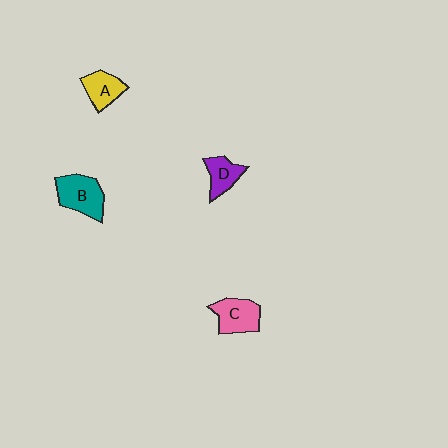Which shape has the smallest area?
Shape D (purple).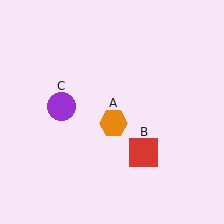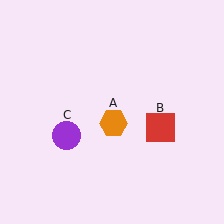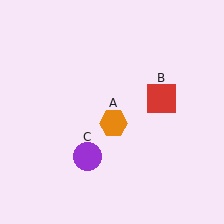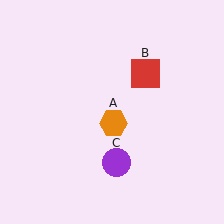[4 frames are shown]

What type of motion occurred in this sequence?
The red square (object B), purple circle (object C) rotated counterclockwise around the center of the scene.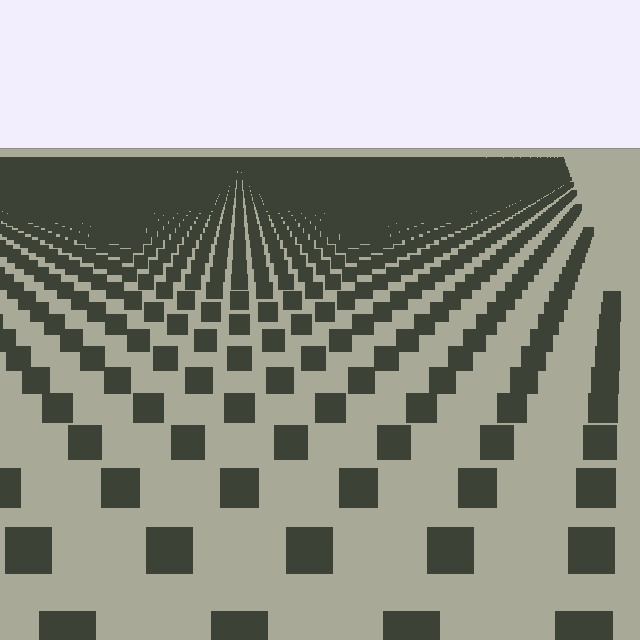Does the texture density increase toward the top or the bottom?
Density increases toward the top.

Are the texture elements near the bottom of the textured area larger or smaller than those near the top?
Larger. Near the bottom, elements are closer to the viewer and appear at a bigger on-screen size.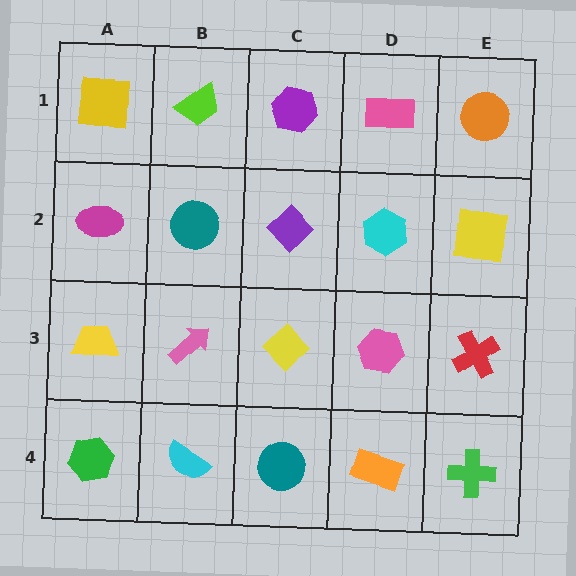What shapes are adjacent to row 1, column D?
A cyan hexagon (row 2, column D), a purple hexagon (row 1, column C), an orange circle (row 1, column E).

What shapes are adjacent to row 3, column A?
A magenta ellipse (row 2, column A), a green hexagon (row 4, column A), a pink arrow (row 3, column B).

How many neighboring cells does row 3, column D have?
4.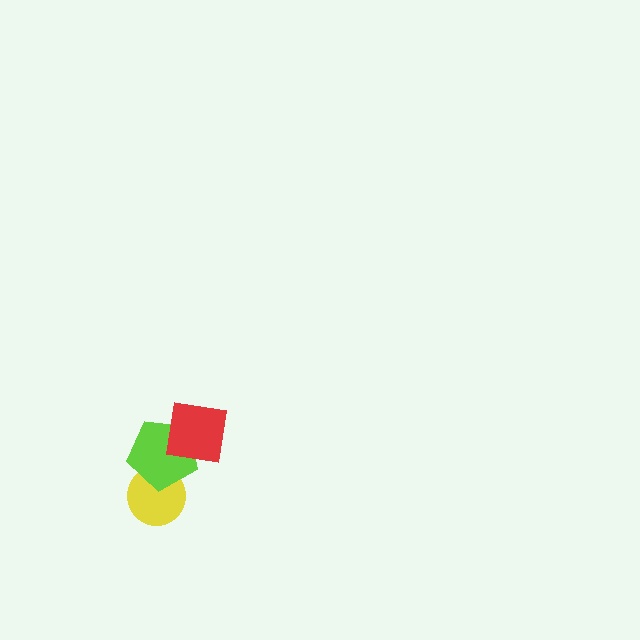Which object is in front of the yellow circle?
The lime pentagon is in front of the yellow circle.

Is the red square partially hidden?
No, no other shape covers it.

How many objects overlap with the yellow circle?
1 object overlaps with the yellow circle.